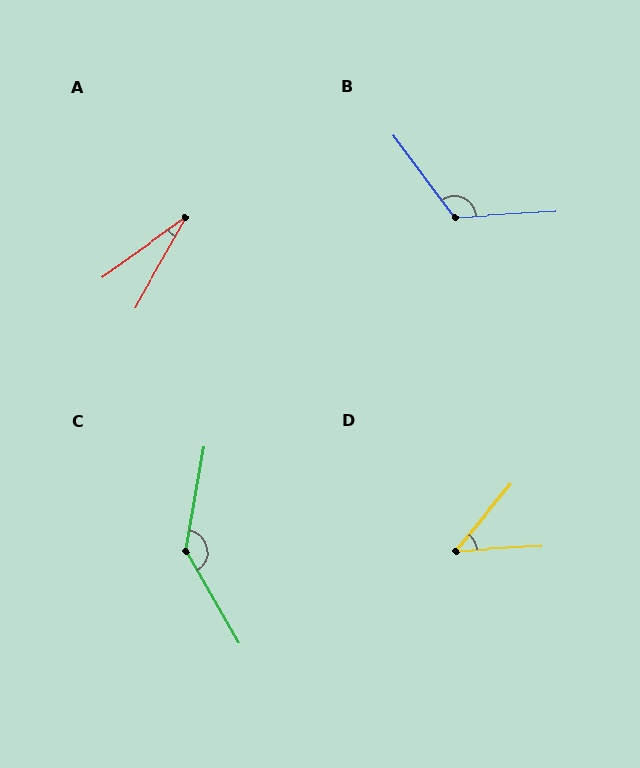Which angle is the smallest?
A, at approximately 25 degrees.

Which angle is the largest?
C, at approximately 140 degrees.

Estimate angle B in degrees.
Approximately 123 degrees.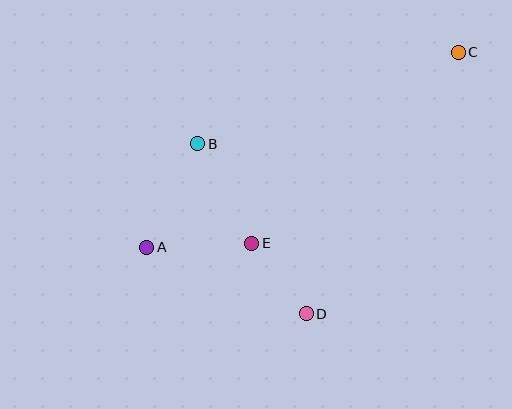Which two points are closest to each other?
Points D and E are closest to each other.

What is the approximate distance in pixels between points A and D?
The distance between A and D is approximately 173 pixels.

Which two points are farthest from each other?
Points A and C are farthest from each other.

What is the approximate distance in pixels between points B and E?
The distance between B and E is approximately 113 pixels.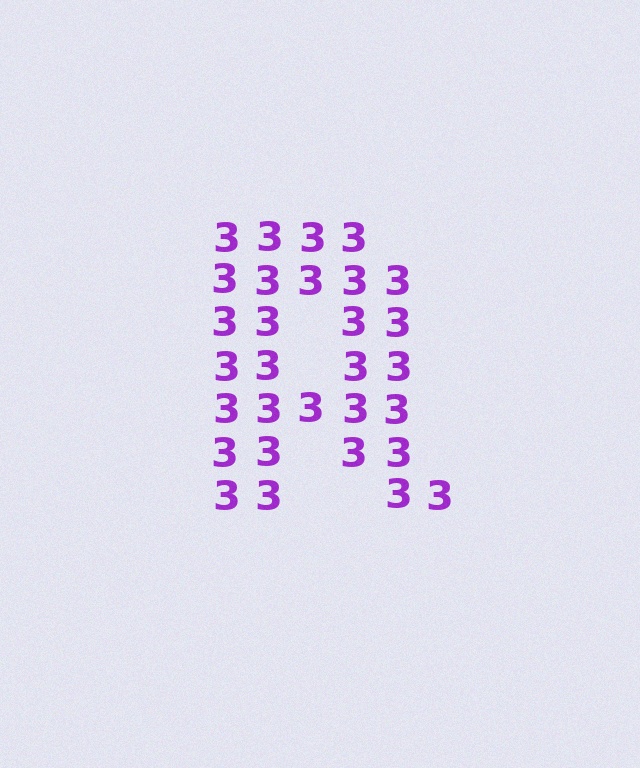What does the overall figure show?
The overall figure shows the letter R.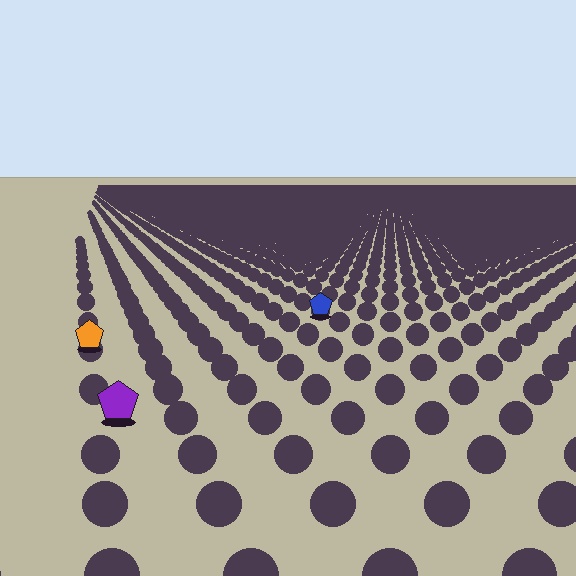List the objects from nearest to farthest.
From nearest to farthest: the purple pentagon, the orange pentagon, the blue pentagon.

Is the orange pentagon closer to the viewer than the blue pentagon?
Yes. The orange pentagon is closer — you can tell from the texture gradient: the ground texture is coarser near it.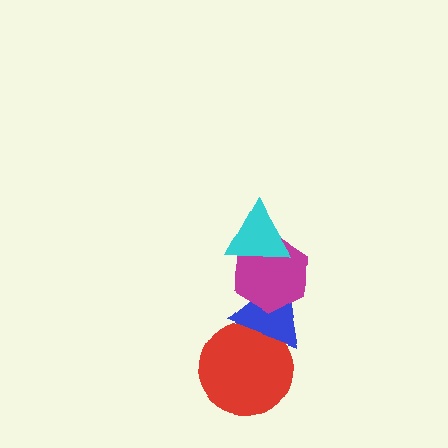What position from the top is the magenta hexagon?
The magenta hexagon is 2nd from the top.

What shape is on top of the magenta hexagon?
The cyan triangle is on top of the magenta hexagon.